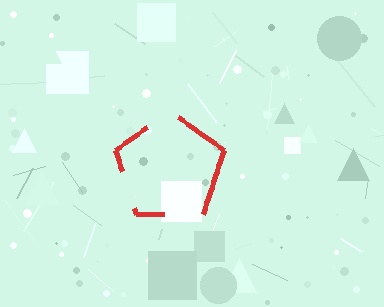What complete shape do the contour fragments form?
The contour fragments form a pentagon.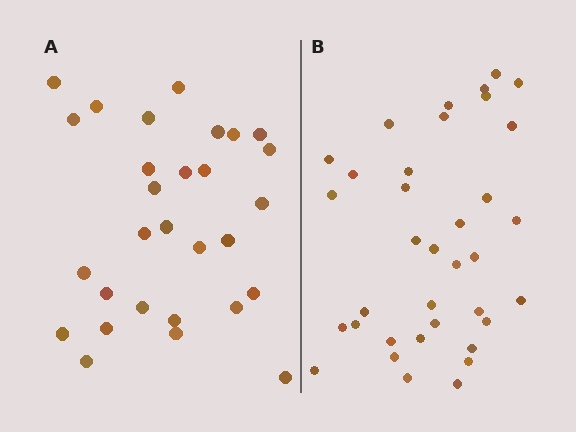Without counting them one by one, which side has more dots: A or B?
Region B (the right region) has more dots.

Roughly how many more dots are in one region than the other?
Region B has roughly 8 or so more dots than region A.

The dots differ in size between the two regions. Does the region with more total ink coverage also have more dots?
No. Region A has more total ink coverage because its dots are larger, but region B actually contains more individual dots. Total area can be misleading — the number of items is what matters here.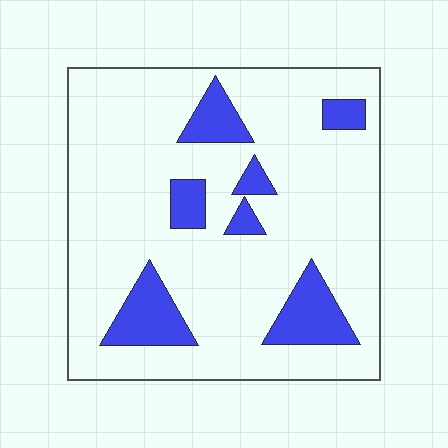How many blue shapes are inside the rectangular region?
7.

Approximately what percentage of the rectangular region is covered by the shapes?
Approximately 15%.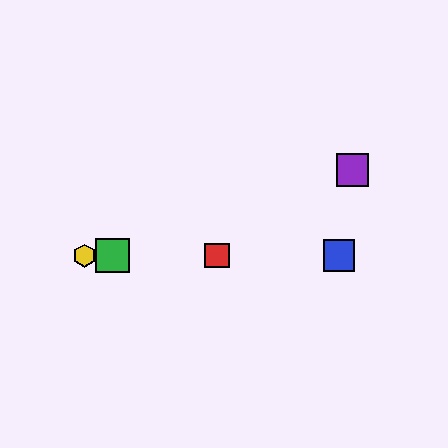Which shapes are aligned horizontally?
The red square, the blue square, the green square, the yellow hexagon are aligned horizontally.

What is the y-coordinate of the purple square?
The purple square is at y≈170.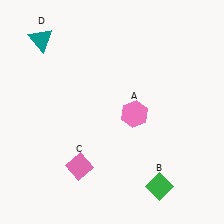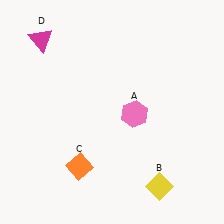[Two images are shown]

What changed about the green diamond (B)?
In Image 1, B is green. In Image 2, it changed to yellow.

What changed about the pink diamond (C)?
In Image 1, C is pink. In Image 2, it changed to orange.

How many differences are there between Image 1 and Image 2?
There are 3 differences between the two images.